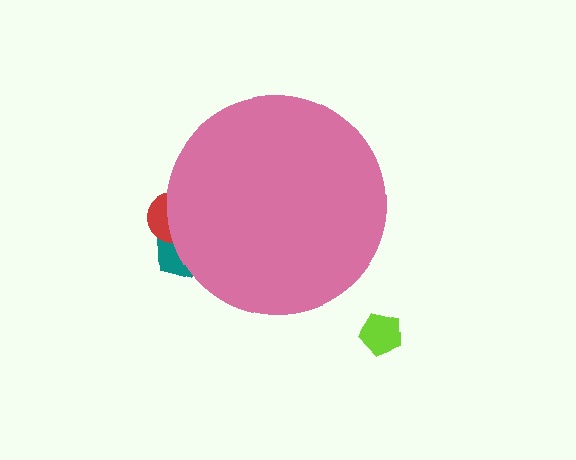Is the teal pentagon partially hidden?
Yes, the teal pentagon is partially hidden behind the pink circle.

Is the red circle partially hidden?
Yes, the red circle is partially hidden behind the pink circle.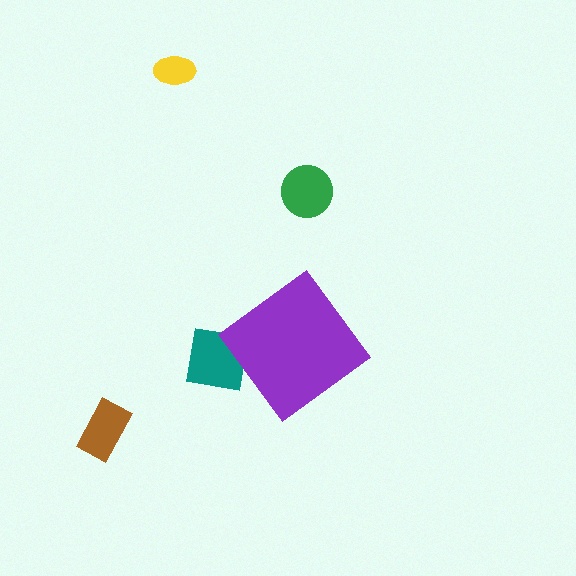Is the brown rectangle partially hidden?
No, the brown rectangle is fully visible.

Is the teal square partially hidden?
Yes, the teal square is partially hidden behind the purple diamond.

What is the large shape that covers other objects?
A purple diamond.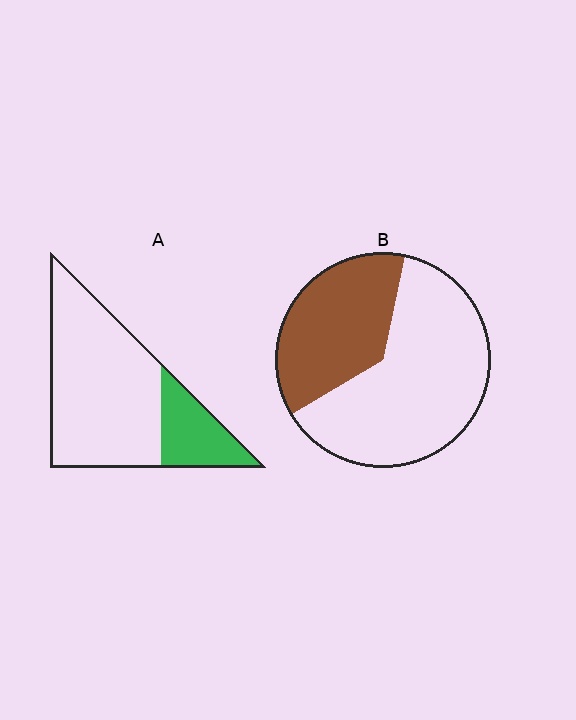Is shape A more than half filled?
No.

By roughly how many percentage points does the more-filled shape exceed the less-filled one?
By roughly 15 percentage points (B over A).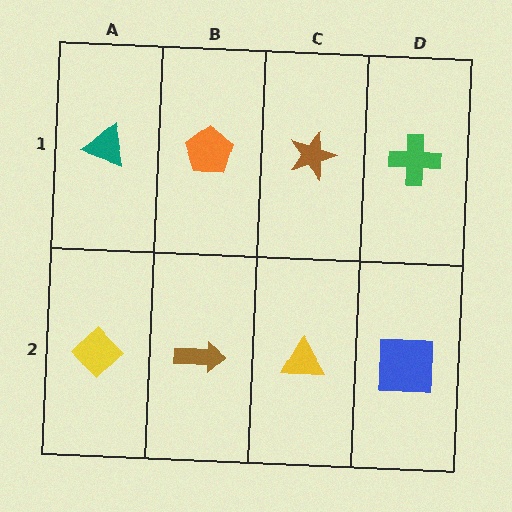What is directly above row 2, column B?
An orange pentagon.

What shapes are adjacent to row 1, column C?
A yellow triangle (row 2, column C), an orange pentagon (row 1, column B), a green cross (row 1, column D).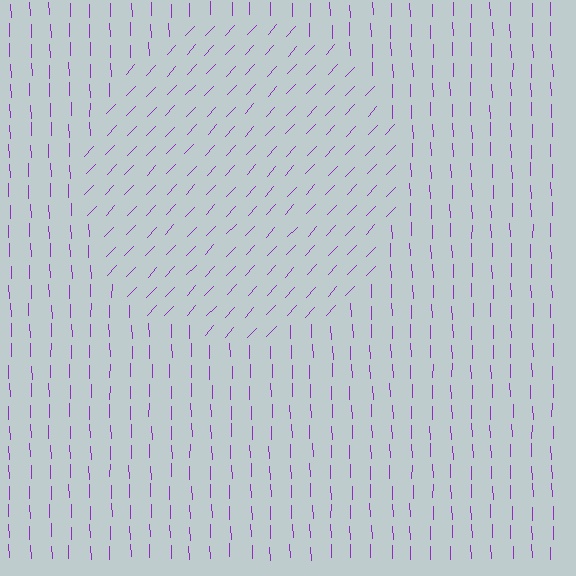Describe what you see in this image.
The image is filled with small purple line segments. A circle region in the image has lines oriented differently from the surrounding lines, creating a visible texture boundary.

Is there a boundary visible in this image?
Yes, there is a texture boundary formed by a change in line orientation.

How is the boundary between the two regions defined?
The boundary is defined purely by a change in line orientation (approximately 45 degrees difference). All lines are the same color and thickness.